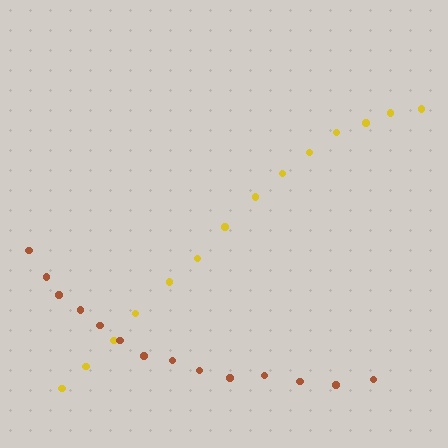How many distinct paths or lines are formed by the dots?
There are 2 distinct paths.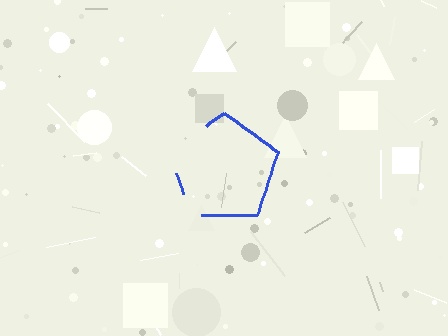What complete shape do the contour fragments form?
The contour fragments form a pentagon.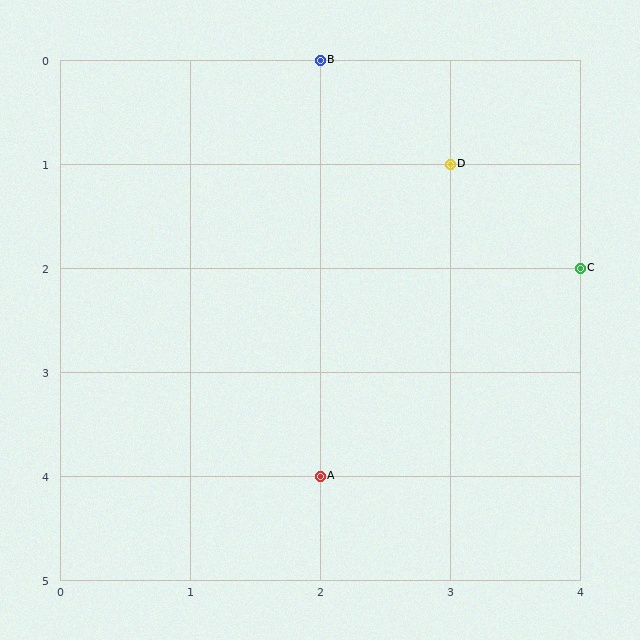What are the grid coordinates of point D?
Point D is at grid coordinates (3, 1).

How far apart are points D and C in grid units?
Points D and C are 1 column and 1 row apart (about 1.4 grid units diagonally).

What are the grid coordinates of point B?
Point B is at grid coordinates (2, 0).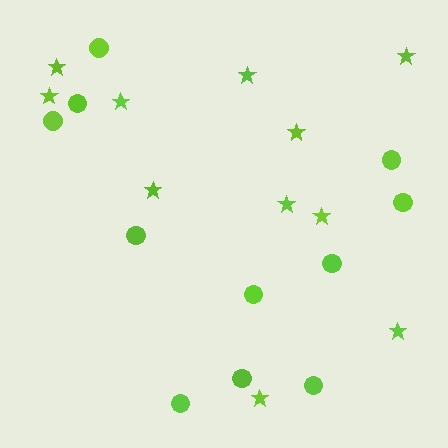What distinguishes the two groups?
There are 2 groups: one group of stars (11) and one group of circles (11).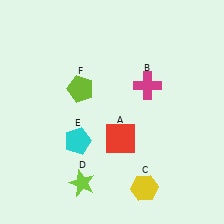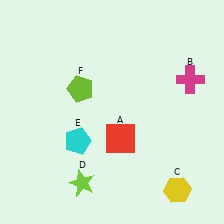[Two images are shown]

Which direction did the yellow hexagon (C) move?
The yellow hexagon (C) moved right.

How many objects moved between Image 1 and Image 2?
2 objects moved between the two images.